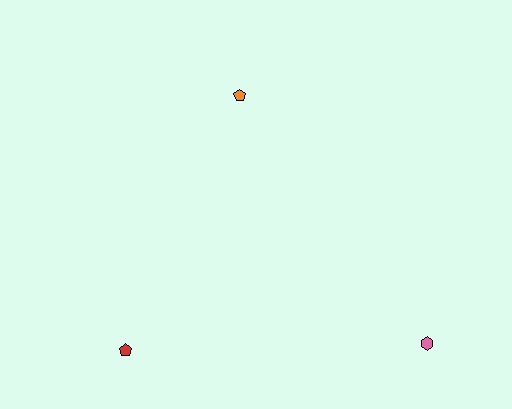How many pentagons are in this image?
There are 2 pentagons.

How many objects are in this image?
There are 3 objects.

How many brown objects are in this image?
There are no brown objects.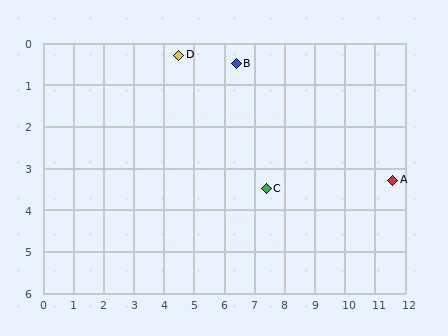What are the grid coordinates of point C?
Point C is at approximately (7.4, 3.5).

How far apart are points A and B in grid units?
Points A and B are about 5.9 grid units apart.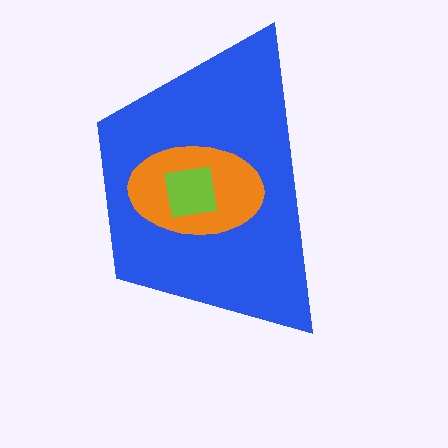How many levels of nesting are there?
3.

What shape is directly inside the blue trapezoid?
The orange ellipse.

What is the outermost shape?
The blue trapezoid.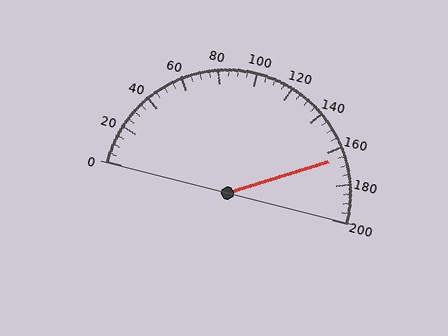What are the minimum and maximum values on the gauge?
The gauge ranges from 0 to 200.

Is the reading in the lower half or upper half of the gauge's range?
The reading is in the upper half of the range (0 to 200).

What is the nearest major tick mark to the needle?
The nearest major tick mark is 160.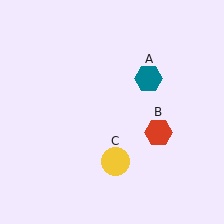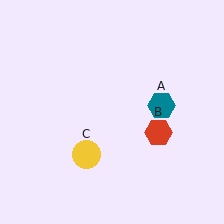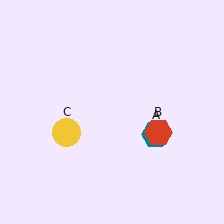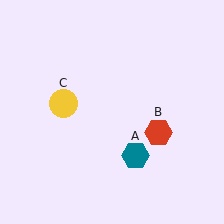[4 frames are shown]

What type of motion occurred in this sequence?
The teal hexagon (object A), yellow circle (object C) rotated clockwise around the center of the scene.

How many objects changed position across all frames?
2 objects changed position: teal hexagon (object A), yellow circle (object C).